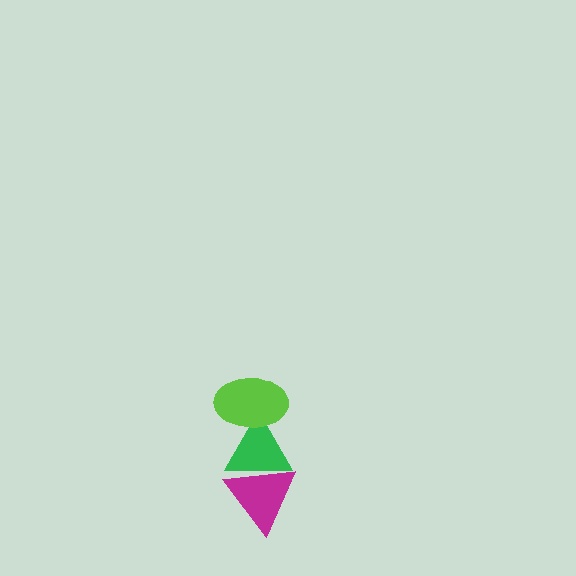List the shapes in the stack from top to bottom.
From top to bottom: the lime ellipse, the green triangle, the magenta triangle.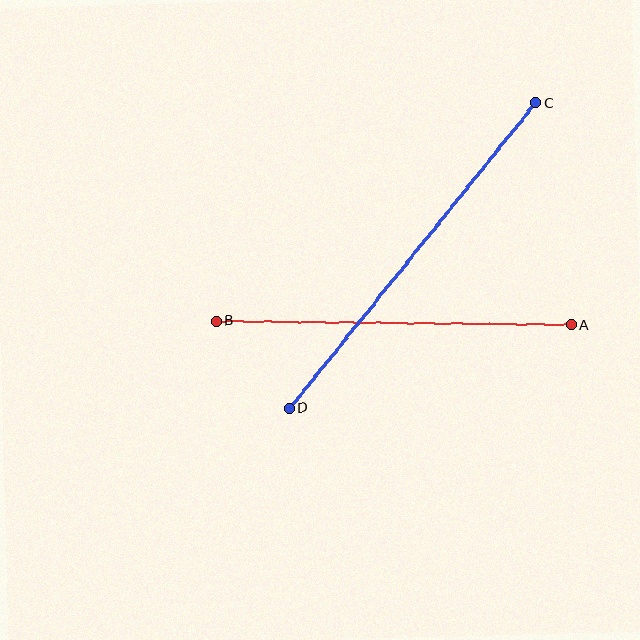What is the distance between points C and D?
The distance is approximately 392 pixels.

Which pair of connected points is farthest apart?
Points C and D are farthest apart.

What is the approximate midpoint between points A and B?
The midpoint is at approximately (394, 323) pixels.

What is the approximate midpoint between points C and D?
The midpoint is at approximately (413, 256) pixels.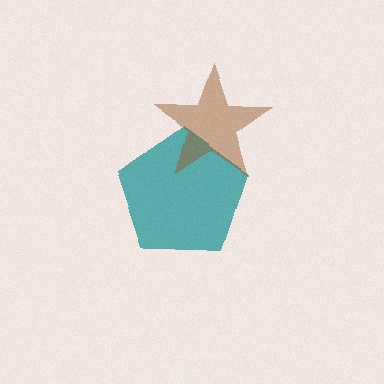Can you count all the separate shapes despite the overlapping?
Yes, there are 2 separate shapes.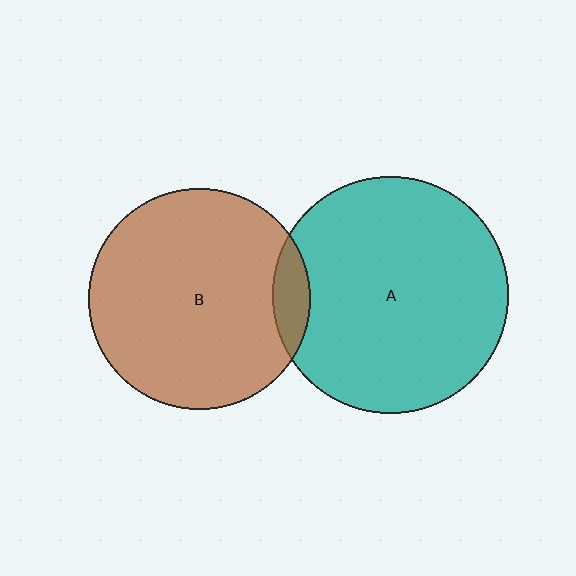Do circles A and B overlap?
Yes.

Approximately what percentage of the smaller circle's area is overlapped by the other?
Approximately 10%.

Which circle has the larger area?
Circle A (teal).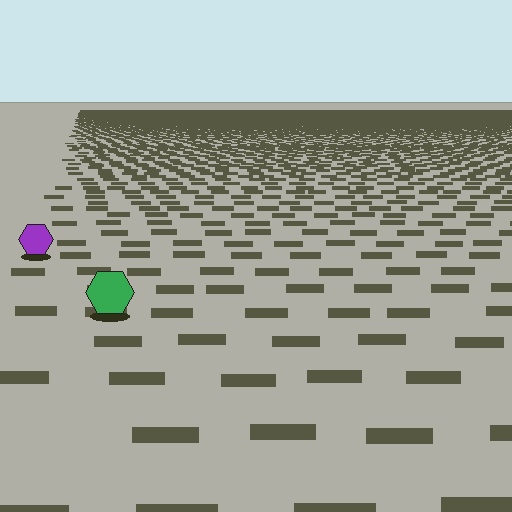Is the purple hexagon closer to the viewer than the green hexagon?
No. The green hexagon is closer — you can tell from the texture gradient: the ground texture is coarser near it.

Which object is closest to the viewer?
The green hexagon is closest. The texture marks near it are larger and more spread out.